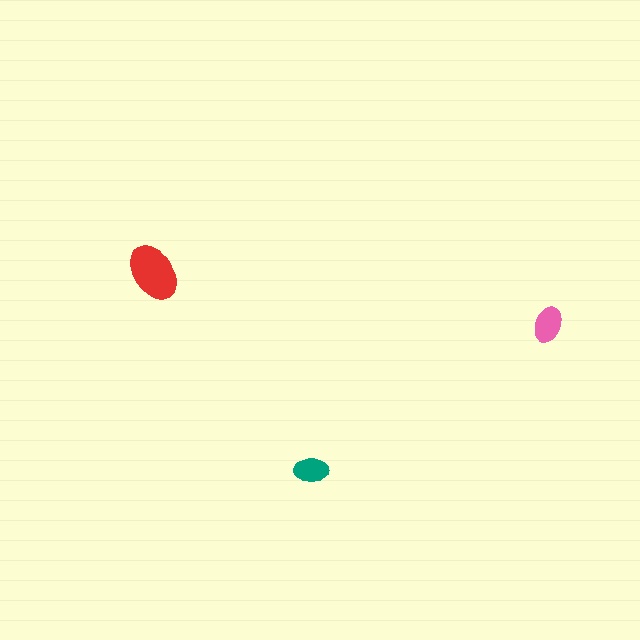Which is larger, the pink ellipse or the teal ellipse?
The pink one.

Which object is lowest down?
The teal ellipse is bottommost.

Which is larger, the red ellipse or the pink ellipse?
The red one.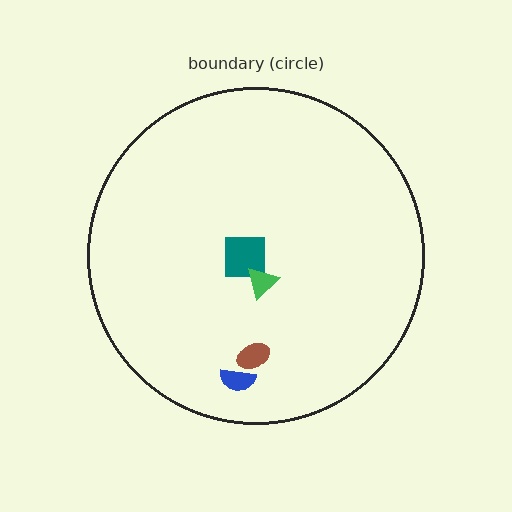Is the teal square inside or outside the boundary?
Inside.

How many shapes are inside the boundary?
4 inside, 0 outside.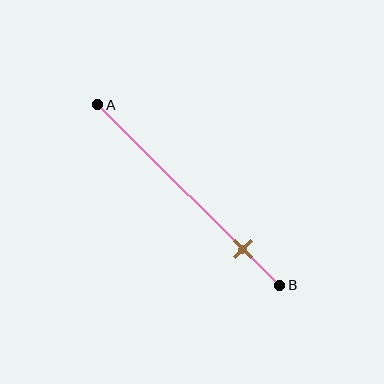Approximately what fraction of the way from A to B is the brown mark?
The brown mark is approximately 80% of the way from A to B.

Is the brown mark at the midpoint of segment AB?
No, the mark is at about 80% from A, not at the 50% midpoint.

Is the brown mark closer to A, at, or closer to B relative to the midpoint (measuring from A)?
The brown mark is closer to point B than the midpoint of segment AB.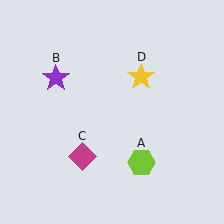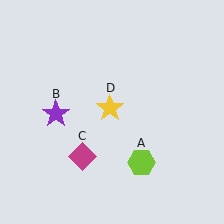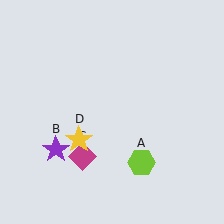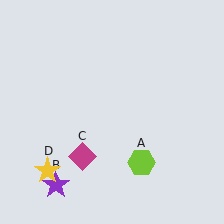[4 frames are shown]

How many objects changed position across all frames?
2 objects changed position: purple star (object B), yellow star (object D).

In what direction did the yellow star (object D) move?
The yellow star (object D) moved down and to the left.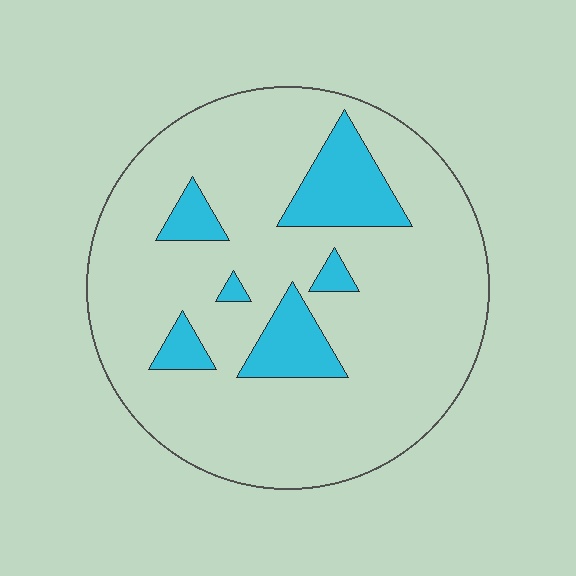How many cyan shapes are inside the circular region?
6.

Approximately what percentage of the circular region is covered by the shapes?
Approximately 15%.